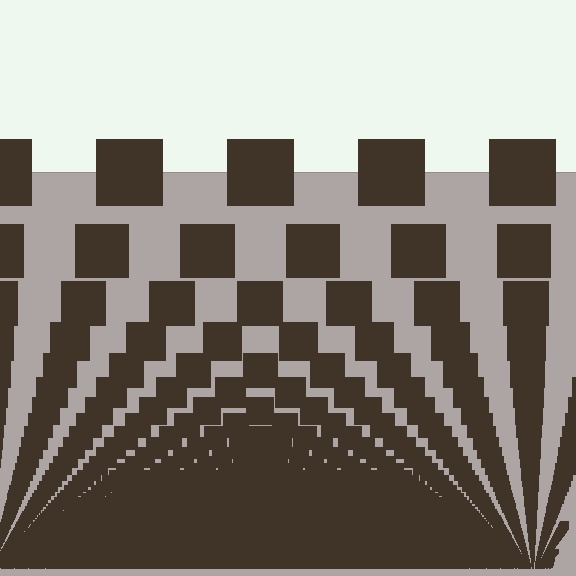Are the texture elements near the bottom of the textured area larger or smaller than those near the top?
Smaller. The gradient is inverted — elements near the bottom are smaller and denser.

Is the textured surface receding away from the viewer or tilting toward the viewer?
The surface appears to tilt toward the viewer. Texture elements get larger and sparser toward the top.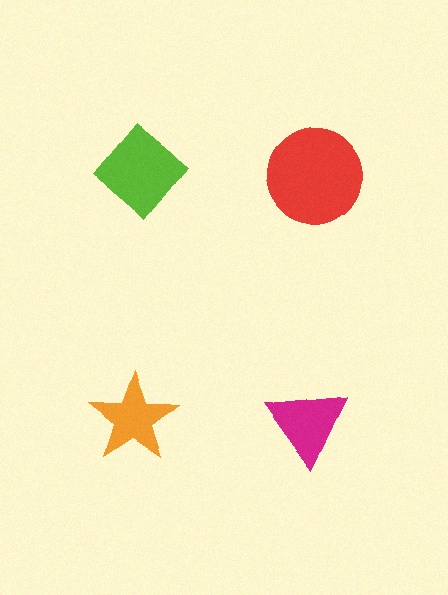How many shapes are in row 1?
2 shapes.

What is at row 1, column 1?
A lime diamond.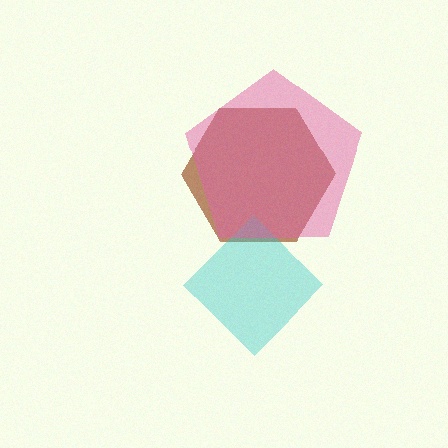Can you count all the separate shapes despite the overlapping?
Yes, there are 3 separate shapes.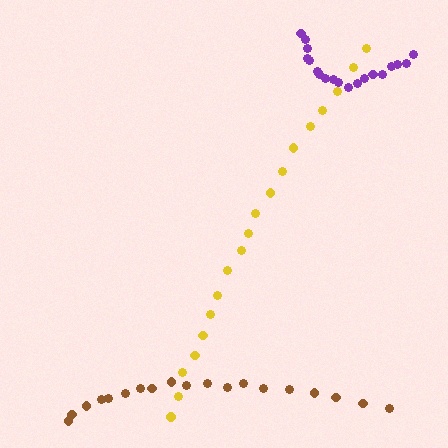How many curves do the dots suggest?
There are 3 distinct paths.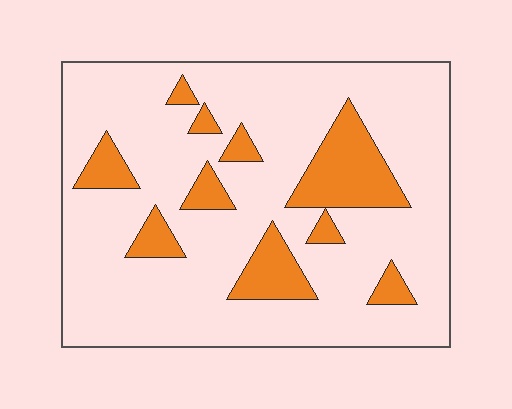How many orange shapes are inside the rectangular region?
10.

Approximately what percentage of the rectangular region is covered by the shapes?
Approximately 20%.